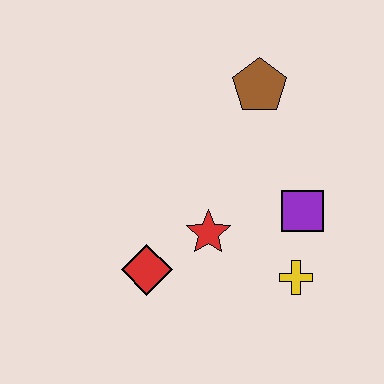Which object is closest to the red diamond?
The red star is closest to the red diamond.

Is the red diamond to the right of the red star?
No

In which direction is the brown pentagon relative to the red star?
The brown pentagon is above the red star.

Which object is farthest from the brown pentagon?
The red diamond is farthest from the brown pentagon.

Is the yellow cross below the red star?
Yes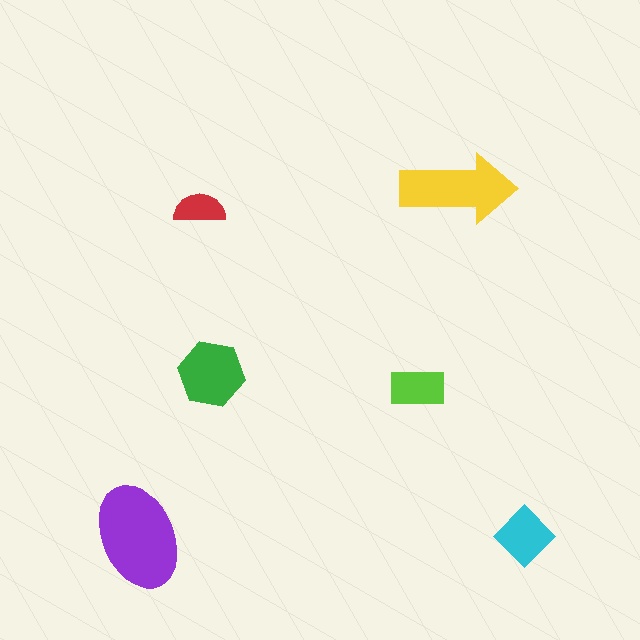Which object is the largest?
The purple ellipse.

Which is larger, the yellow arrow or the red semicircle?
The yellow arrow.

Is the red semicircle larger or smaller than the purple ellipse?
Smaller.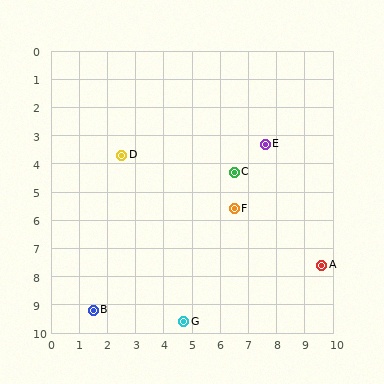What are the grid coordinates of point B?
Point B is at approximately (1.5, 9.2).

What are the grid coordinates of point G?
Point G is at approximately (4.7, 9.6).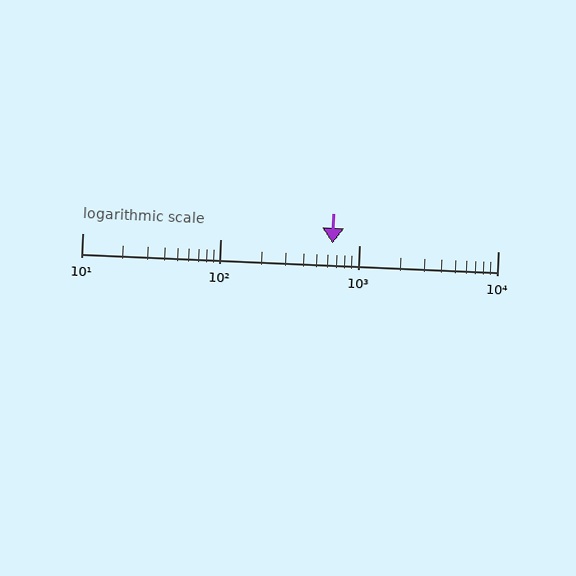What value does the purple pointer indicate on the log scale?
The pointer indicates approximately 640.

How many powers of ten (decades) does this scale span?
The scale spans 3 decades, from 10 to 10000.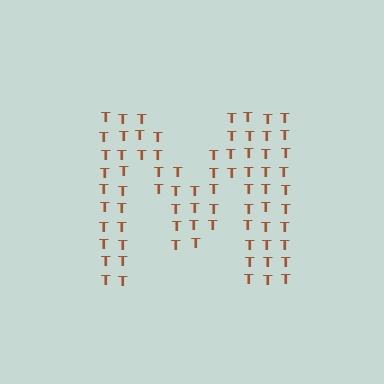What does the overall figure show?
The overall figure shows the letter M.